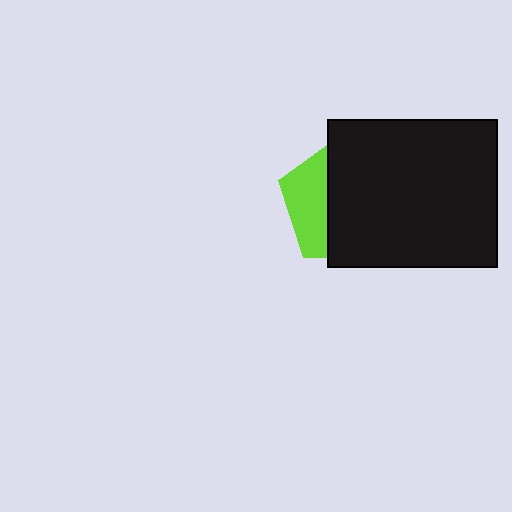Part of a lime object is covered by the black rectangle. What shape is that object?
It is a pentagon.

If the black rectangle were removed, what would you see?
You would see the complete lime pentagon.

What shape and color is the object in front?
The object in front is a black rectangle.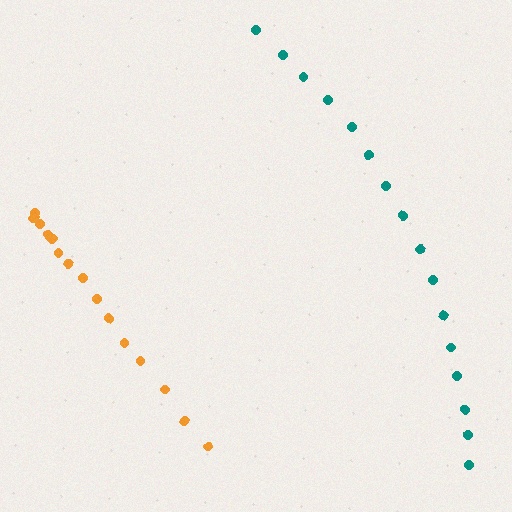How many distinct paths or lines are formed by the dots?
There are 2 distinct paths.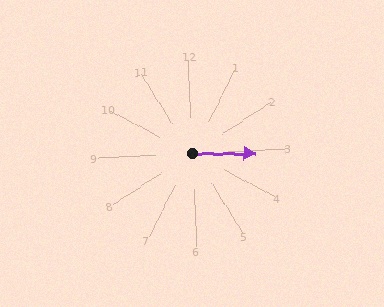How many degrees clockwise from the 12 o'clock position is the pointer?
Approximately 92 degrees.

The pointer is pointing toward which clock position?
Roughly 3 o'clock.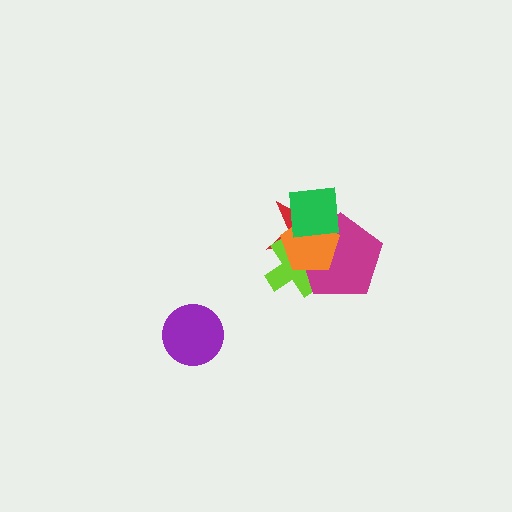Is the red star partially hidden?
Yes, it is partially covered by another shape.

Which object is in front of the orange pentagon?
The green square is in front of the orange pentagon.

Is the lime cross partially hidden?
Yes, it is partially covered by another shape.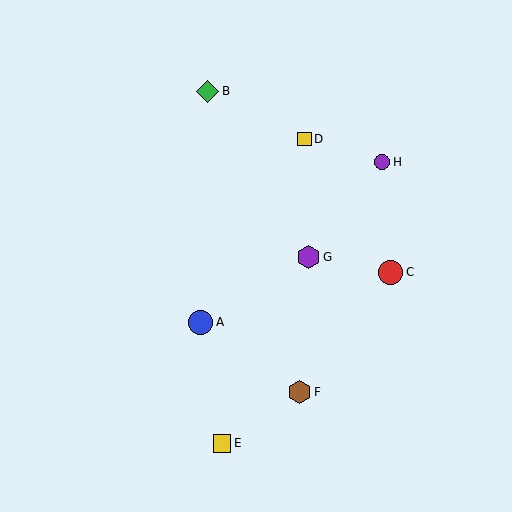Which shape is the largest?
The red circle (labeled C) is the largest.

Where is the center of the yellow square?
The center of the yellow square is at (222, 443).